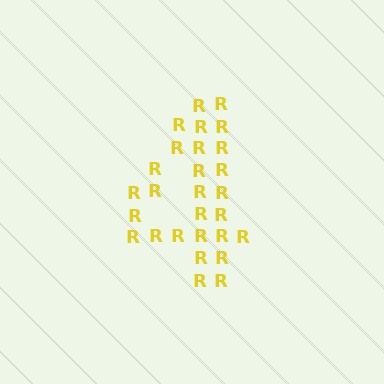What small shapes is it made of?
It is made of small letter R's.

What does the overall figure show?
The overall figure shows the digit 4.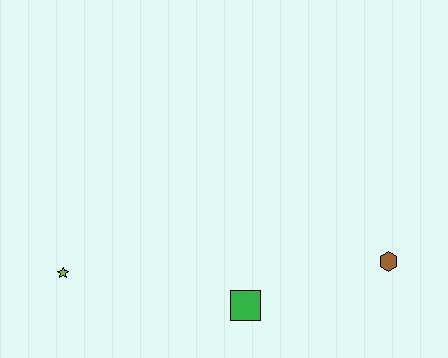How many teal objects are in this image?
There are no teal objects.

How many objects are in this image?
There are 3 objects.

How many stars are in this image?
There is 1 star.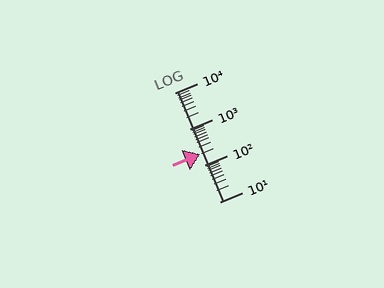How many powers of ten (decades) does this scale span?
The scale spans 3 decades, from 10 to 10000.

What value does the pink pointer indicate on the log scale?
The pointer indicates approximately 200.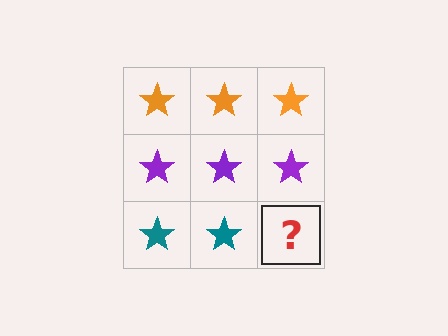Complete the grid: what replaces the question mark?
The question mark should be replaced with a teal star.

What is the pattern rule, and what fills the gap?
The rule is that each row has a consistent color. The gap should be filled with a teal star.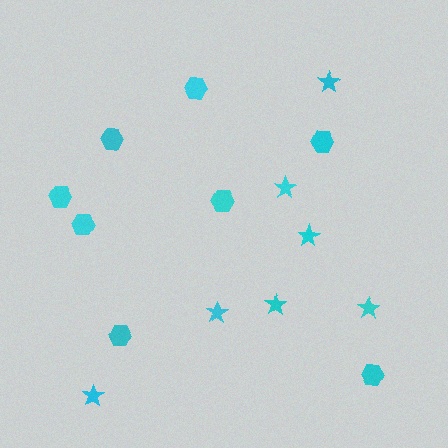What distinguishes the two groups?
There are 2 groups: one group of stars (7) and one group of hexagons (8).